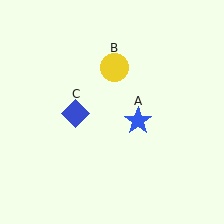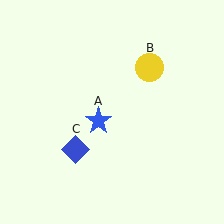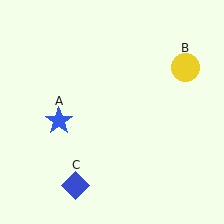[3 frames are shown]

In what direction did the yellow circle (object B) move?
The yellow circle (object B) moved right.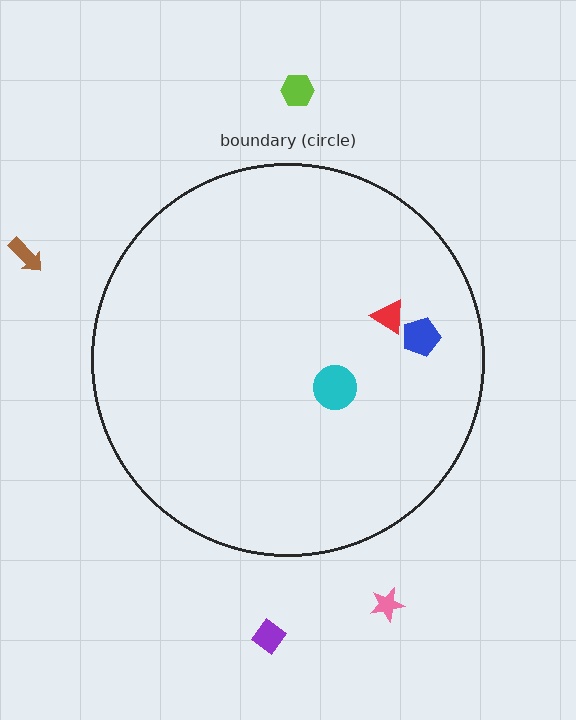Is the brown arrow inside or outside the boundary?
Outside.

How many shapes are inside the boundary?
3 inside, 4 outside.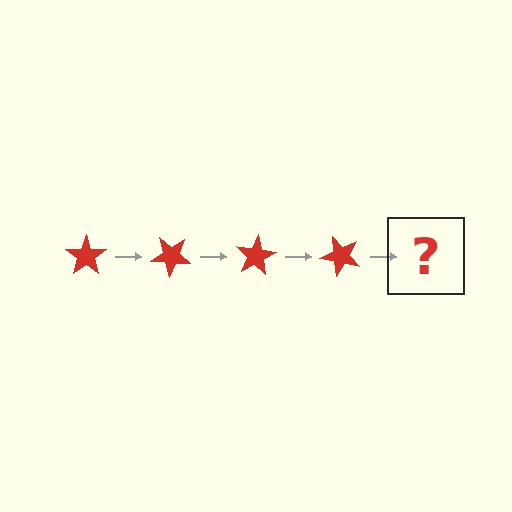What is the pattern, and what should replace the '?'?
The pattern is that the star rotates 40 degrees each step. The '?' should be a red star rotated 160 degrees.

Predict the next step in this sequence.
The next step is a red star rotated 160 degrees.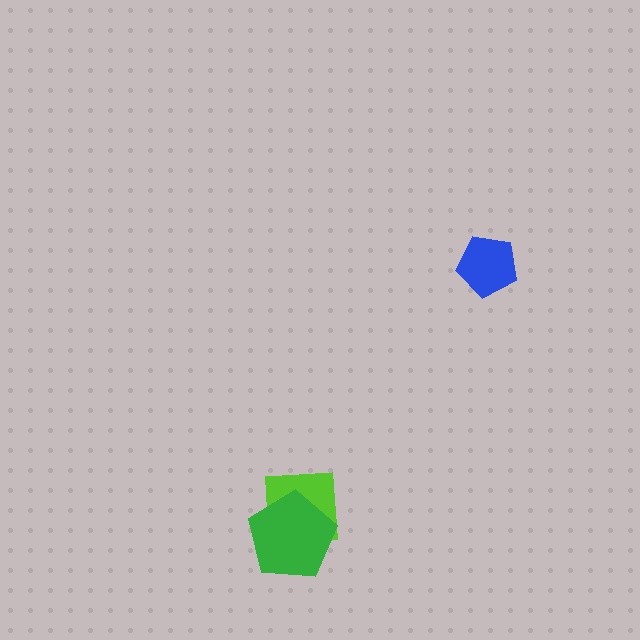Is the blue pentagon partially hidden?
No, no other shape covers it.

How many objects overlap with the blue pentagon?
0 objects overlap with the blue pentagon.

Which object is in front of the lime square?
The green pentagon is in front of the lime square.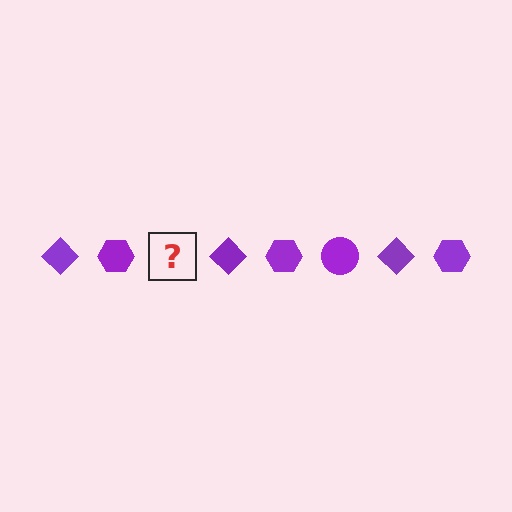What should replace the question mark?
The question mark should be replaced with a purple circle.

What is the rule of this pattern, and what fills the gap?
The rule is that the pattern cycles through diamond, hexagon, circle shapes in purple. The gap should be filled with a purple circle.